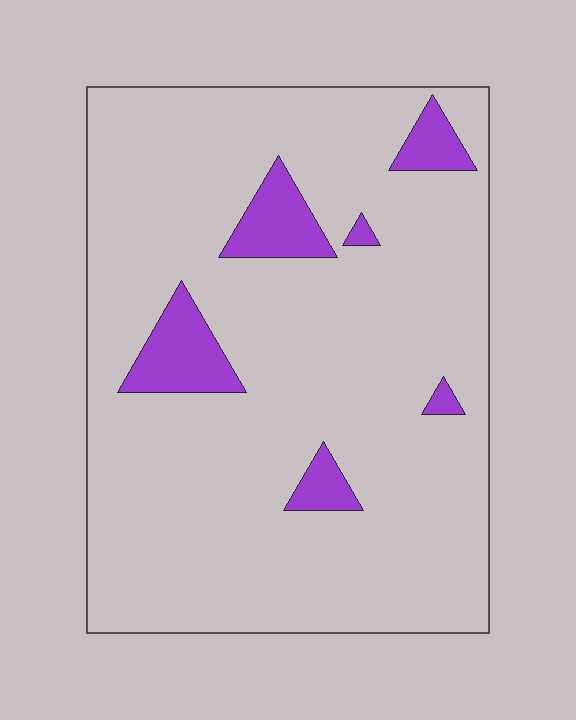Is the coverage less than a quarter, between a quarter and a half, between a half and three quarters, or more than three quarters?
Less than a quarter.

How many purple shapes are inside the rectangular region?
6.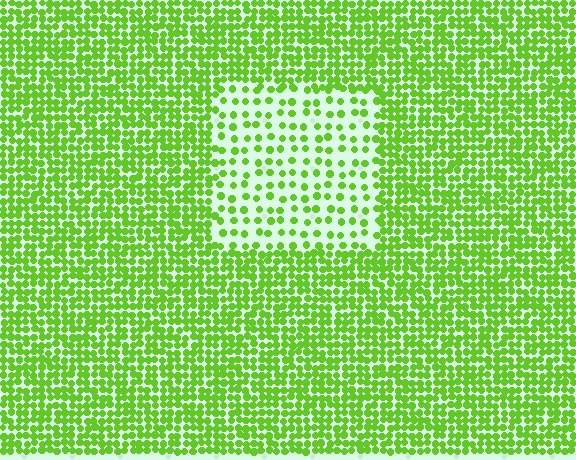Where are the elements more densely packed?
The elements are more densely packed outside the rectangle boundary.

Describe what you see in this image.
The image contains small lime elements arranged at two different densities. A rectangle-shaped region is visible where the elements are less densely packed than the surrounding area.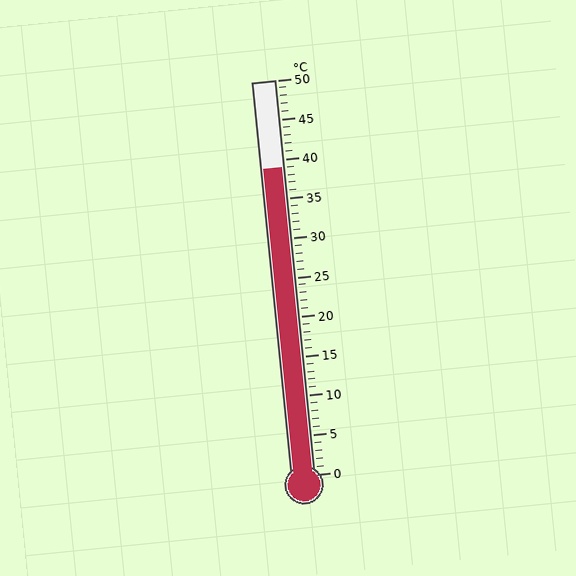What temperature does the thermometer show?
The thermometer shows approximately 39°C.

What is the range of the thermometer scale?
The thermometer scale ranges from 0°C to 50°C.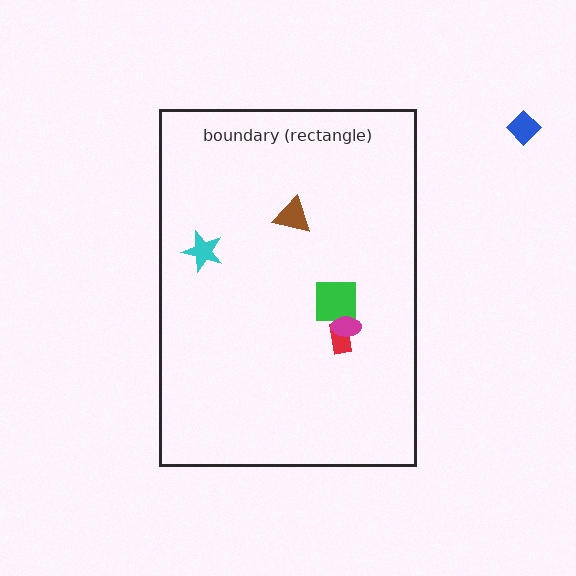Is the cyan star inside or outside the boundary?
Inside.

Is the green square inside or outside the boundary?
Inside.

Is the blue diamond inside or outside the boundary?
Outside.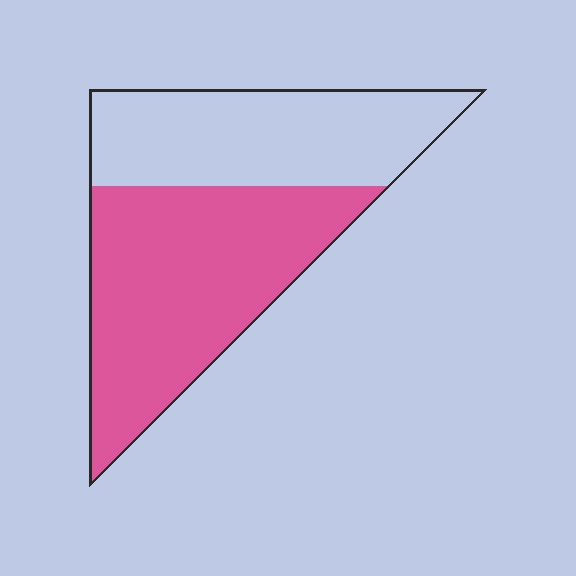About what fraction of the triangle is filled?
About three fifths (3/5).